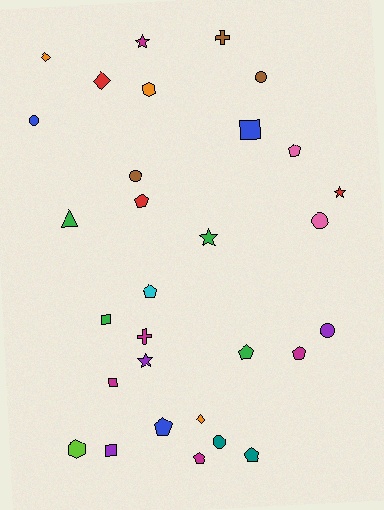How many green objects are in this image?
There are 4 green objects.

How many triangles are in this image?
There is 1 triangle.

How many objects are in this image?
There are 30 objects.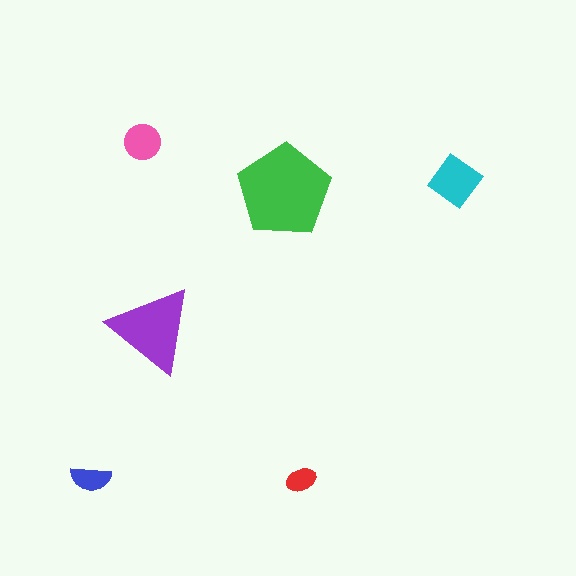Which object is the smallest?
The red ellipse.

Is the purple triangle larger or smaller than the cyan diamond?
Larger.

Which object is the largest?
The green pentagon.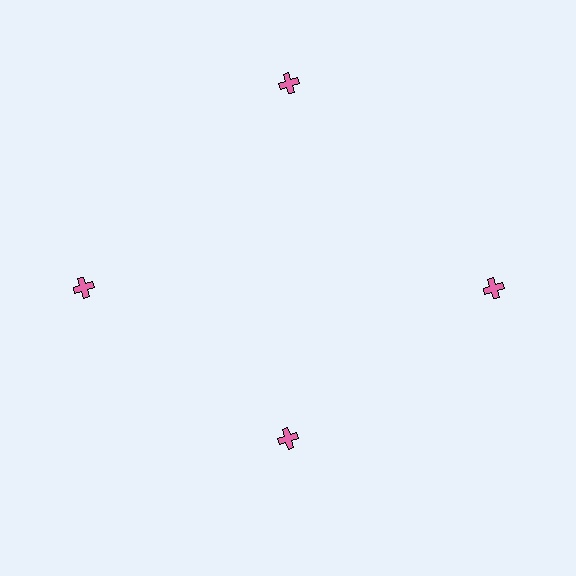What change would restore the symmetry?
The symmetry would be restored by moving it outward, back onto the ring so that all 4 crosses sit at equal angles and equal distance from the center.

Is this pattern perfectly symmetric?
No. The 4 pink crosses are arranged in a ring, but one element near the 6 o'clock position is pulled inward toward the center, breaking the 4-fold rotational symmetry.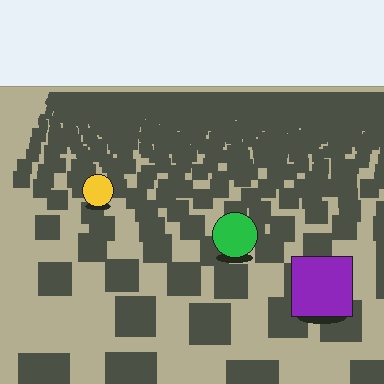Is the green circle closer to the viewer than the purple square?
No. The purple square is closer — you can tell from the texture gradient: the ground texture is coarser near it.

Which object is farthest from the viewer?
The yellow circle is farthest from the viewer. It appears smaller and the ground texture around it is denser.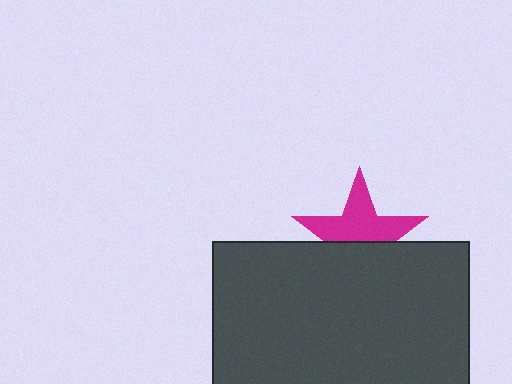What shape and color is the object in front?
The object in front is a dark gray rectangle.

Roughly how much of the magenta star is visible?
About half of it is visible (roughly 58%).